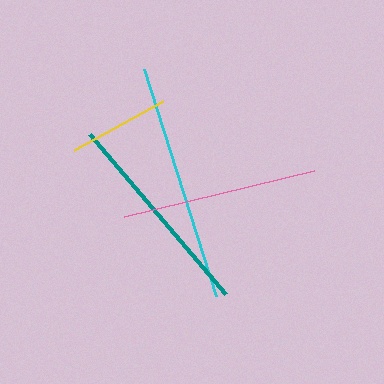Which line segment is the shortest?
The yellow line is the shortest at approximately 102 pixels.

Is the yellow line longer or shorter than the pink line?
The pink line is longer than the yellow line.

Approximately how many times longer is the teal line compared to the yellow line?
The teal line is approximately 2.1 times the length of the yellow line.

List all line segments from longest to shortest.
From longest to shortest: cyan, teal, pink, yellow.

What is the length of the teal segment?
The teal segment is approximately 210 pixels long.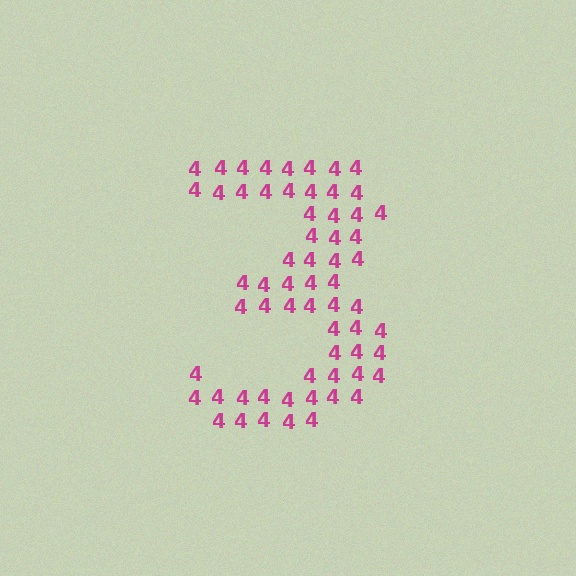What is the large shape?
The large shape is the digit 3.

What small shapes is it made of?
It is made of small digit 4's.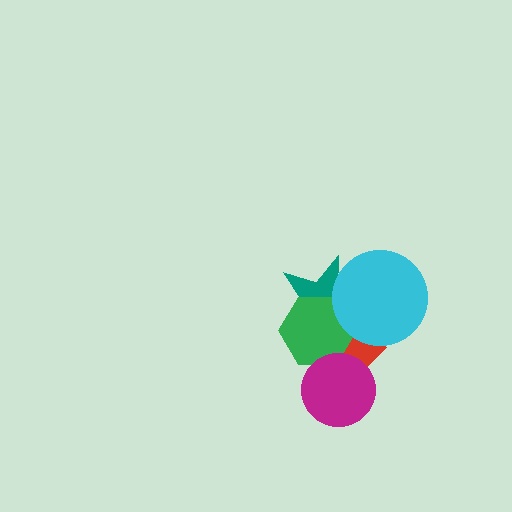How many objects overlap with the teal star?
3 objects overlap with the teal star.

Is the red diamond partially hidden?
Yes, it is partially covered by another shape.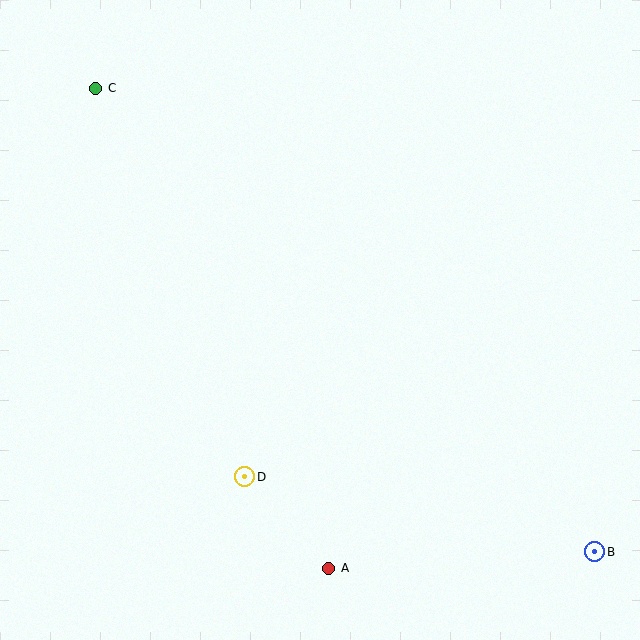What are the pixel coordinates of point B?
Point B is at (595, 552).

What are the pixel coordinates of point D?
Point D is at (245, 477).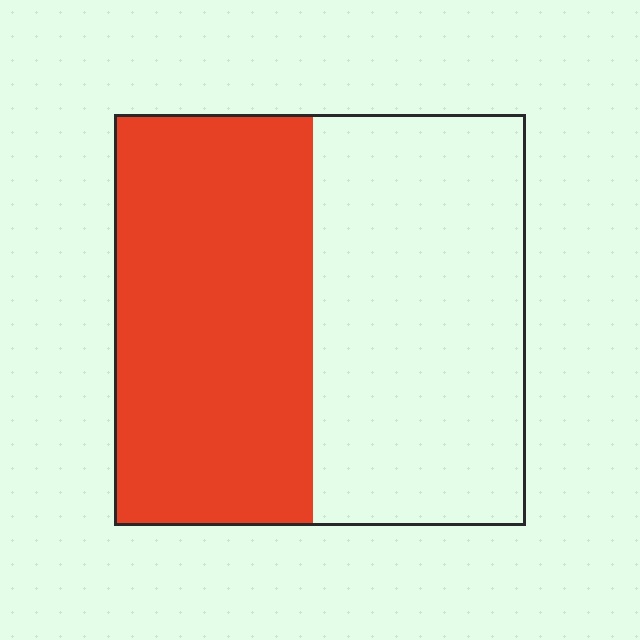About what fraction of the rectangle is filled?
About one half (1/2).